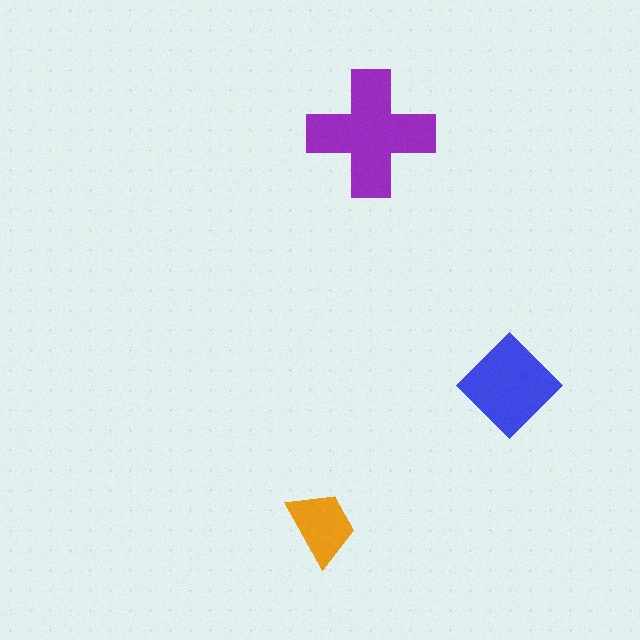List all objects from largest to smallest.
The purple cross, the blue diamond, the orange trapezoid.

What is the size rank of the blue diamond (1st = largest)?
2nd.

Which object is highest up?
The purple cross is topmost.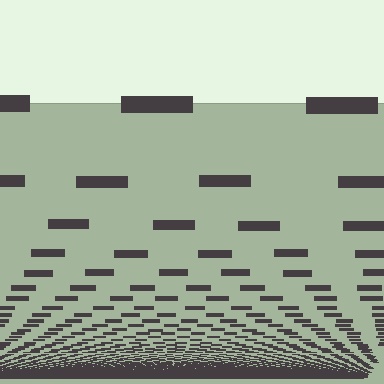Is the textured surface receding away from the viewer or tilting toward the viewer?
The surface appears to tilt toward the viewer. Texture elements get larger and sparser toward the top.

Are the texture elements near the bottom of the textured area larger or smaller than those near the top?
Smaller. The gradient is inverted — elements near the bottom are smaller and denser.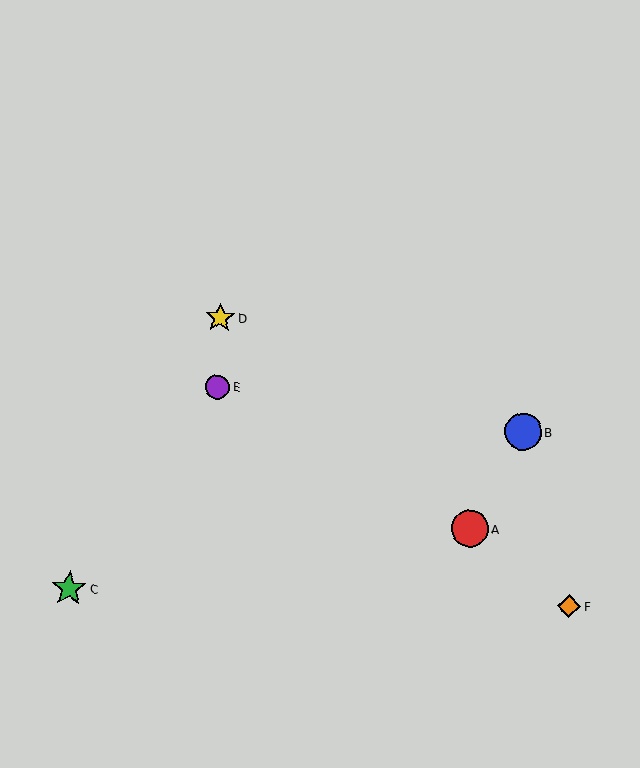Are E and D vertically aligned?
Yes, both are at x≈217.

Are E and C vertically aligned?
No, E is at x≈217 and C is at x≈69.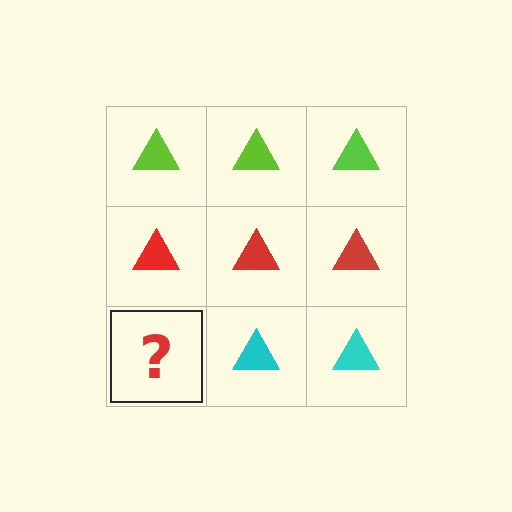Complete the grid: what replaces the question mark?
The question mark should be replaced with a cyan triangle.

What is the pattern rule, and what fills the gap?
The rule is that each row has a consistent color. The gap should be filled with a cyan triangle.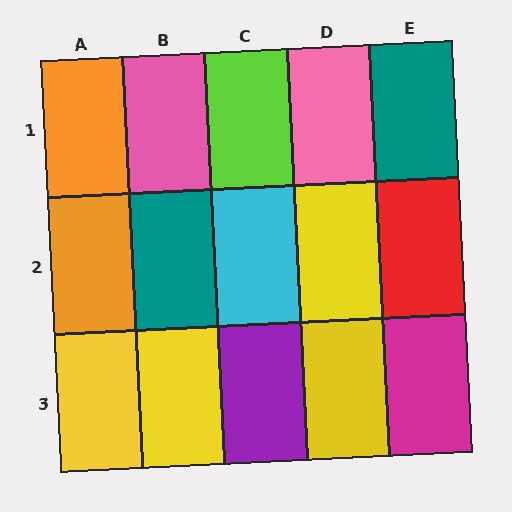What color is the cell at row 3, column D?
Yellow.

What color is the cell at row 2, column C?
Cyan.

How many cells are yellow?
4 cells are yellow.